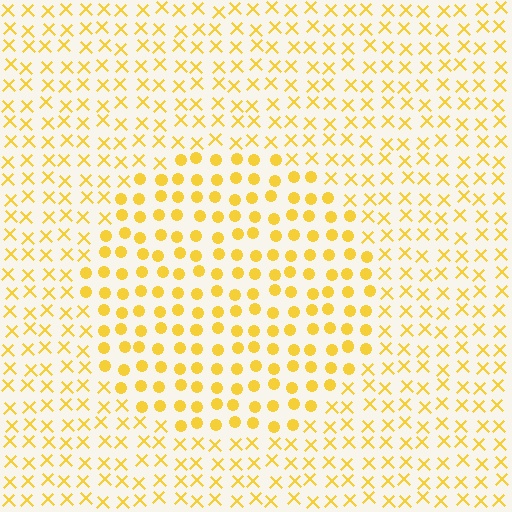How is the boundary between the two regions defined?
The boundary is defined by a change in element shape: circles inside vs. X marks outside. All elements share the same color and spacing.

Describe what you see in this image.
The image is filled with small yellow elements arranged in a uniform grid. A circle-shaped region contains circles, while the surrounding area contains X marks. The boundary is defined purely by the change in element shape.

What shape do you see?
I see a circle.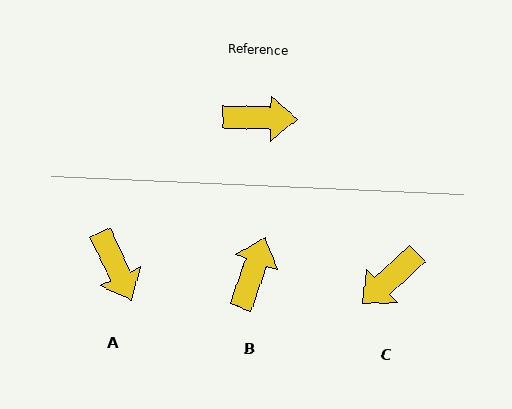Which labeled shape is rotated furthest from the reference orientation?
C, about 136 degrees away.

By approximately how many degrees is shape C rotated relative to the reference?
Approximately 136 degrees clockwise.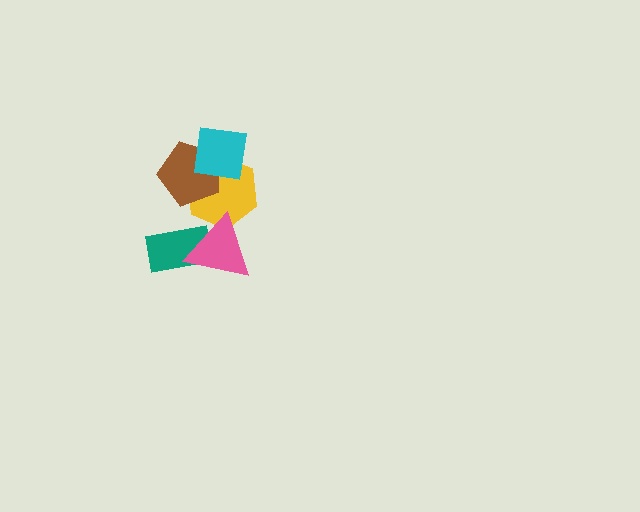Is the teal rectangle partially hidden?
Yes, it is partially covered by another shape.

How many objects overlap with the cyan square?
2 objects overlap with the cyan square.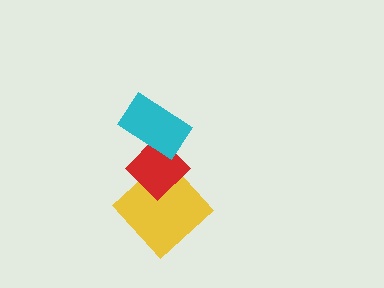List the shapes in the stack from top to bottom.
From top to bottom: the cyan rectangle, the red diamond, the yellow diamond.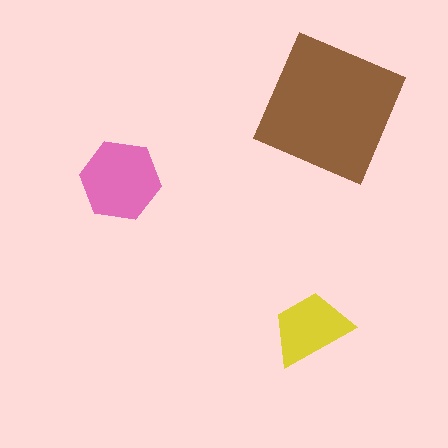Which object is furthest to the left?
The pink hexagon is leftmost.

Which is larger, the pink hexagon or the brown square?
The brown square.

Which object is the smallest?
The yellow trapezoid.